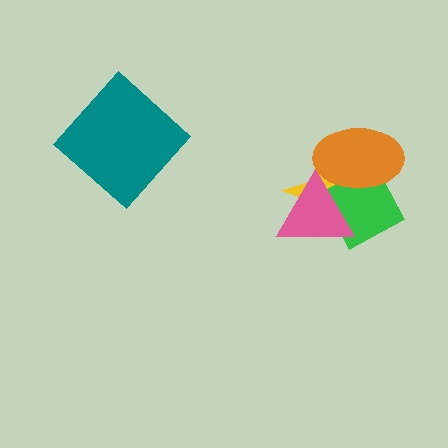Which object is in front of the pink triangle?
The orange ellipse is in front of the pink triangle.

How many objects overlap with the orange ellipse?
3 objects overlap with the orange ellipse.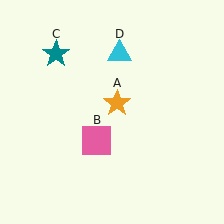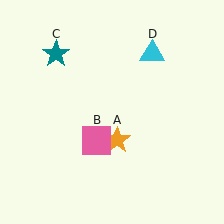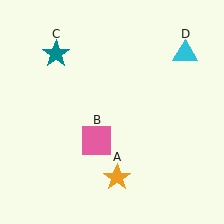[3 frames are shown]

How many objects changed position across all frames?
2 objects changed position: orange star (object A), cyan triangle (object D).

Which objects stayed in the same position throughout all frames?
Pink square (object B) and teal star (object C) remained stationary.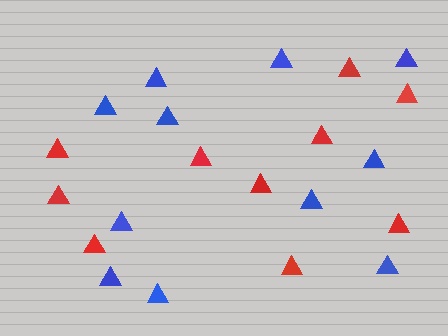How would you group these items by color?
There are 2 groups: one group of red triangles (10) and one group of blue triangles (11).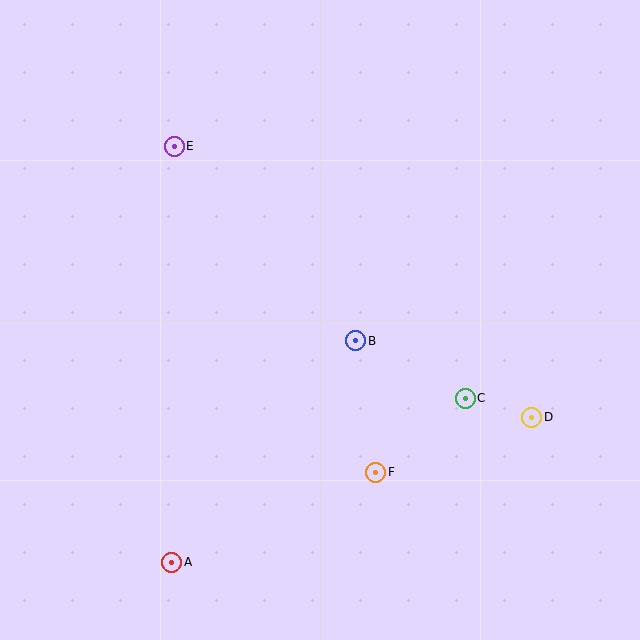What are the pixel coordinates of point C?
Point C is at (465, 398).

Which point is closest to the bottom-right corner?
Point D is closest to the bottom-right corner.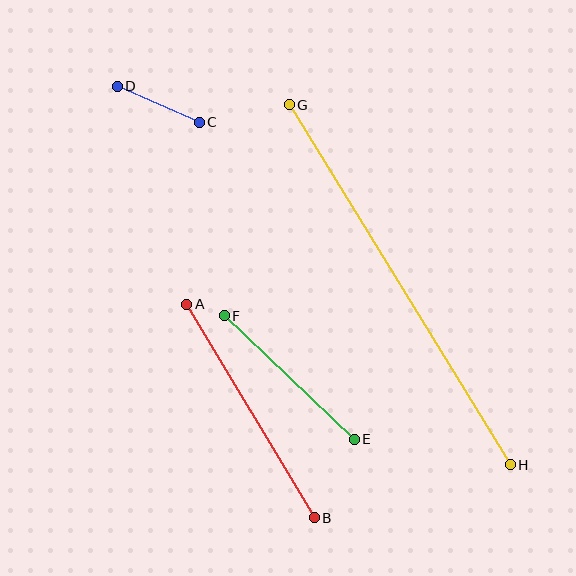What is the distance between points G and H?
The distance is approximately 422 pixels.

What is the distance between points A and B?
The distance is approximately 248 pixels.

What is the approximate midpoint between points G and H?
The midpoint is at approximately (400, 285) pixels.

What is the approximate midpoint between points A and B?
The midpoint is at approximately (250, 411) pixels.